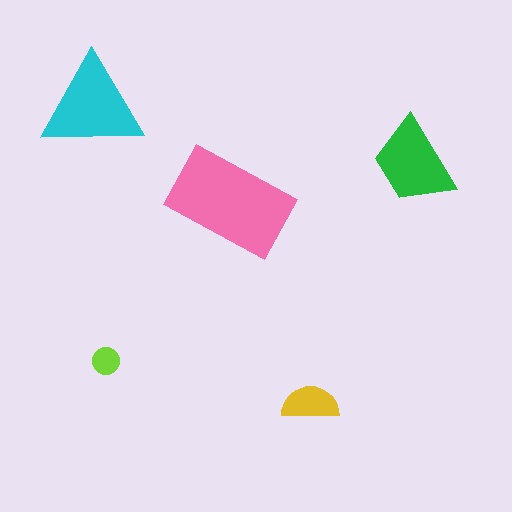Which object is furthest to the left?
The cyan triangle is leftmost.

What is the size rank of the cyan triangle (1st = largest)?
2nd.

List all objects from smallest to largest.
The lime circle, the yellow semicircle, the green trapezoid, the cyan triangle, the pink rectangle.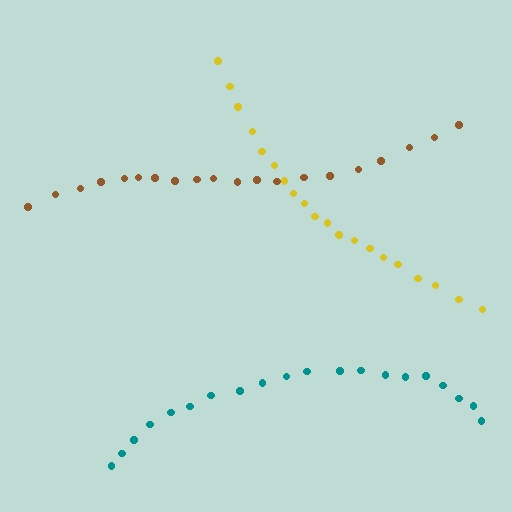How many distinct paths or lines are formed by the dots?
There are 3 distinct paths.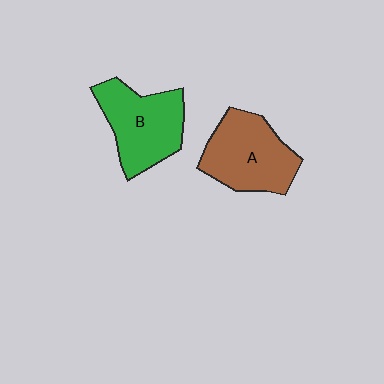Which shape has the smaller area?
Shape B (green).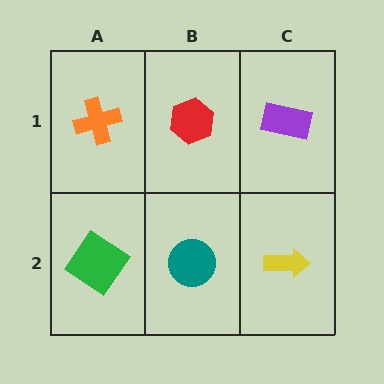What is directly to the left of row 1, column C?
A red hexagon.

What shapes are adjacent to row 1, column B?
A teal circle (row 2, column B), an orange cross (row 1, column A), a purple rectangle (row 1, column C).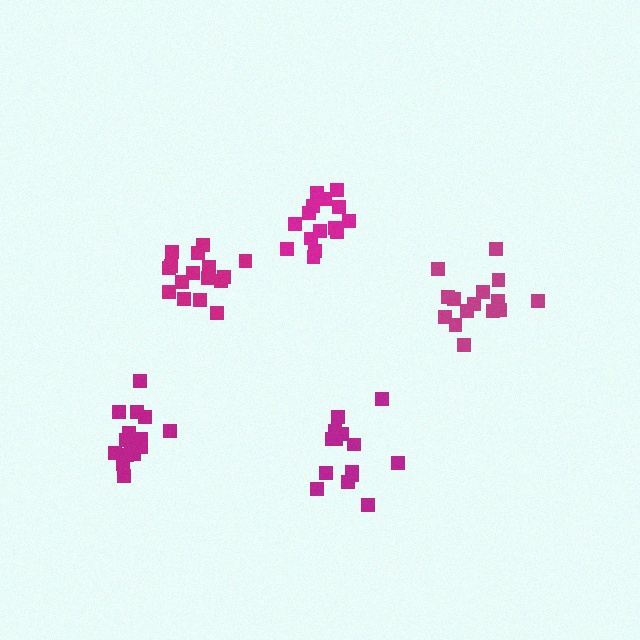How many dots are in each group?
Group 1: 15 dots, Group 2: 15 dots, Group 3: 16 dots, Group 4: 16 dots, Group 5: 15 dots (77 total).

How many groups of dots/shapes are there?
There are 5 groups.